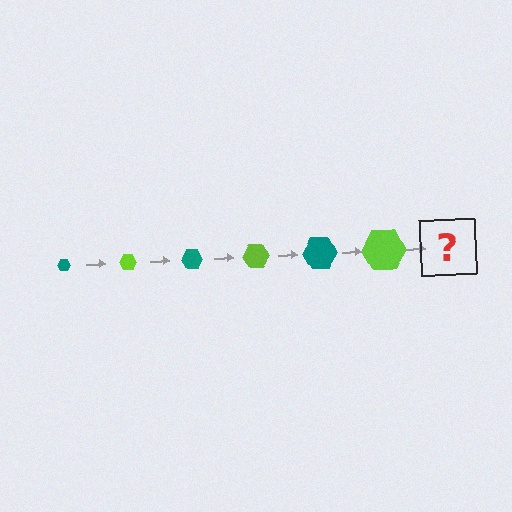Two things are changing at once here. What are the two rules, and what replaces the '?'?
The two rules are that the hexagon grows larger each step and the color cycles through teal and lime. The '?' should be a teal hexagon, larger than the previous one.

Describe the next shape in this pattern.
It should be a teal hexagon, larger than the previous one.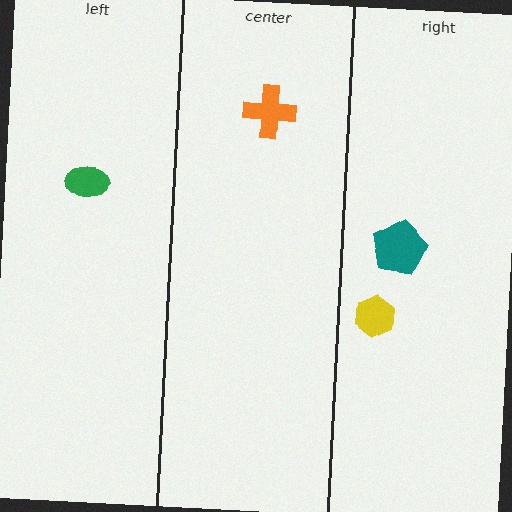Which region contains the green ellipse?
The left region.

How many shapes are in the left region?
1.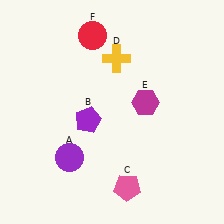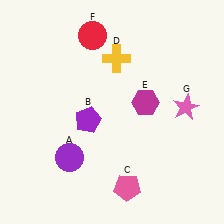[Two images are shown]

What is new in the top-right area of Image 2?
A pink star (G) was added in the top-right area of Image 2.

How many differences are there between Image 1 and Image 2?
There is 1 difference between the two images.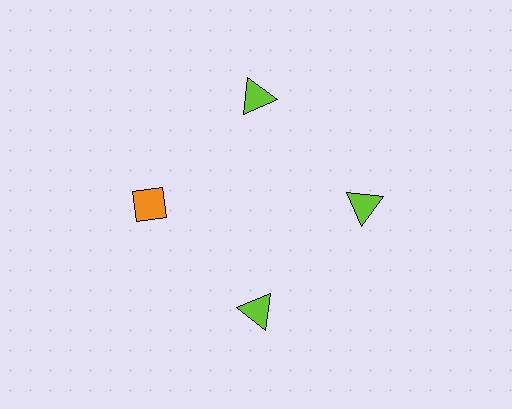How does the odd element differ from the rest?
It differs in both color (orange instead of lime) and shape (diamond instead of triangle).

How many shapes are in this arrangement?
There are 4 shapes arranged in a ring pattern.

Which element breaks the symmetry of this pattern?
The orange diamond at roughly the 9 o'clock position breaks the symmetry. All other shapes are lime triangles.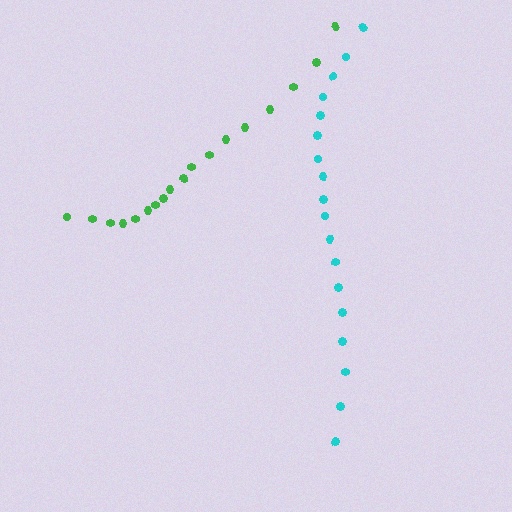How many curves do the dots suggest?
There are 2 distinct paths.